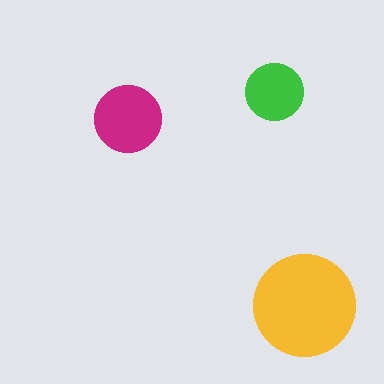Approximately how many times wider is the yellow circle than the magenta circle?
About 1.5 times wider.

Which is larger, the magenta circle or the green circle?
The magenta one.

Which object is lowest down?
The yellow circle is bottommost.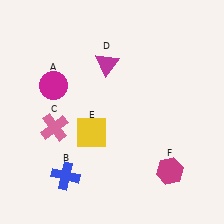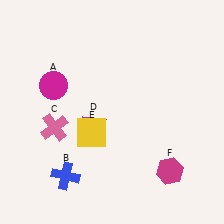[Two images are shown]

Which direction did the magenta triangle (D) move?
The magenta triangle (D) moved down.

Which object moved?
The magenta triangle (D) moved down.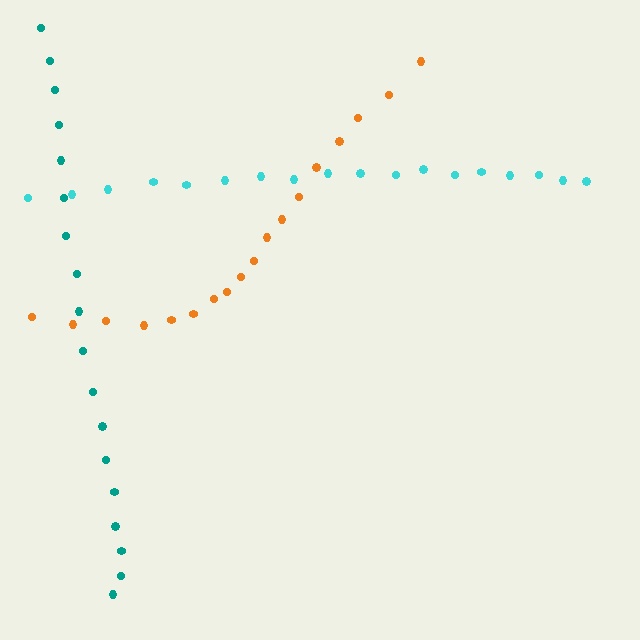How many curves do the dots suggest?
There are 3 distinct paths.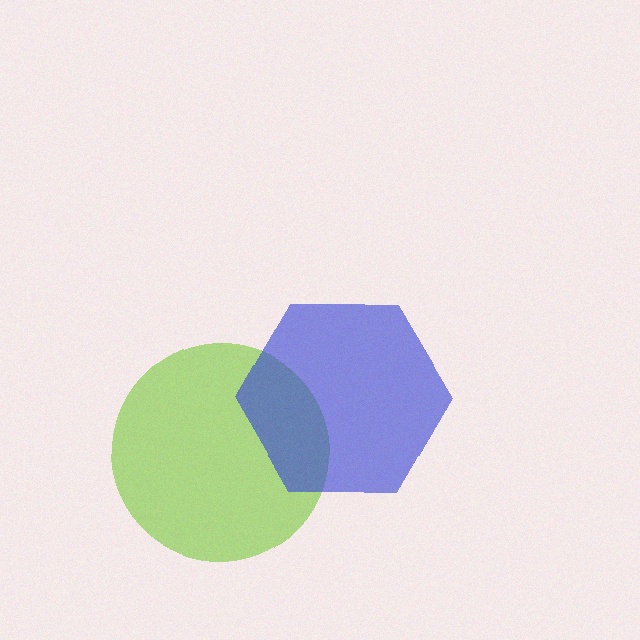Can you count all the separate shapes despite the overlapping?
Yes, there are 2 separate shapes.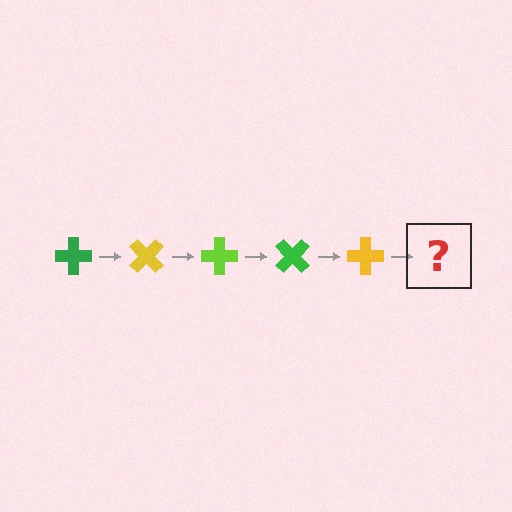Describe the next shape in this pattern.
It should be a lime cross, rotated 225 degrees from the start.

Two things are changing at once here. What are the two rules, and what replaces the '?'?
The two rules are that it rotates 45 degrees each step and the color cycles through green, yellow, and lime. The '?' should be a lime cross, rotated 225 degrees from the start.